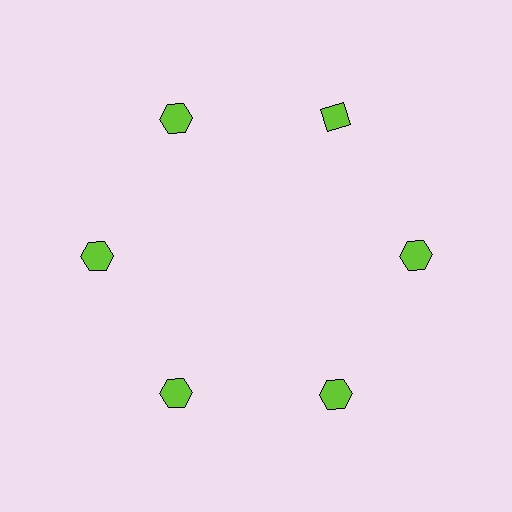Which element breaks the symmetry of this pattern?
The lime diamond at roughly the 1 o'clock position breaks the symmetry. All other shapes are lime hexagons.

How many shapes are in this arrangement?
There are 6 shapes arranged in a ring pattern.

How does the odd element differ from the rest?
It has a different shape: diamond instead of hexagon.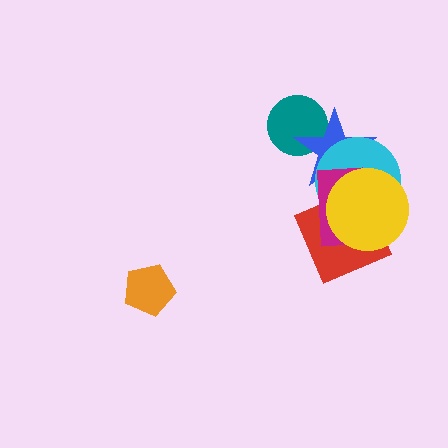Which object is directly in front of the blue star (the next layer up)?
The cyan circle is directly in front of the blue star.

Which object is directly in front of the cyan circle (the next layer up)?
The magenta rectangle is directly in front of the cyan circle.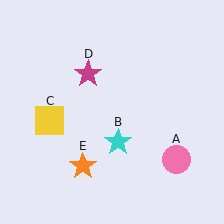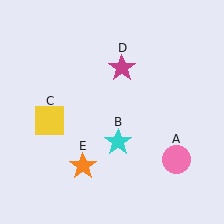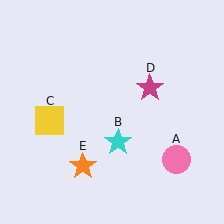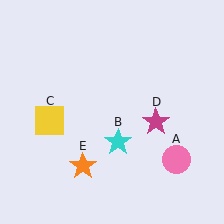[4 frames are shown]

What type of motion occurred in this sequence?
The magenta star (object D) rotated clockwise around the center of the scene.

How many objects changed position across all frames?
1 object changed position: magenta star (object D).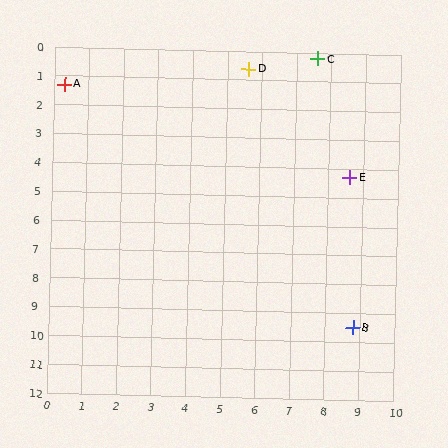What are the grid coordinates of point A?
Point A is at approximately (0.3, 1.3).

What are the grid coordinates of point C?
Point C is at approximately (7.6, 0.2).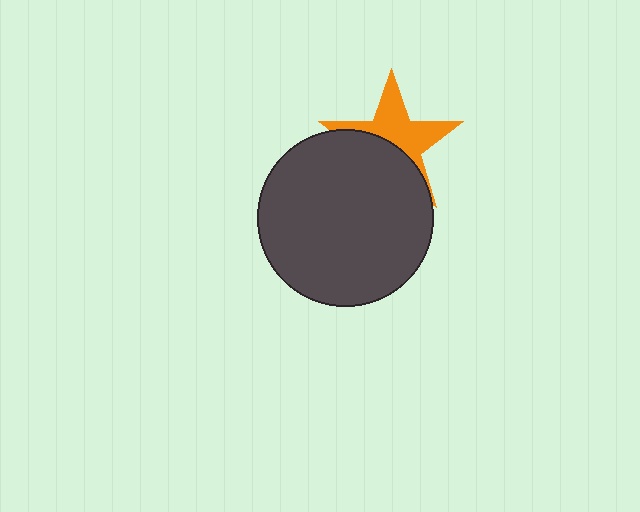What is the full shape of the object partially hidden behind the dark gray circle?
The partially hidden object is an orange star.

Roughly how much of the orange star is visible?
About half of it is visible (roughly 50%).